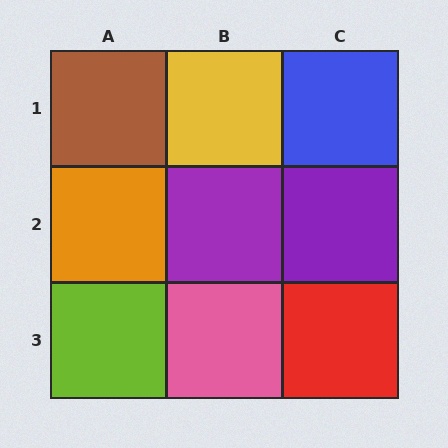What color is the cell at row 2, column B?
Purple.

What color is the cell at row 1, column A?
Brown.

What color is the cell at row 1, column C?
Blue.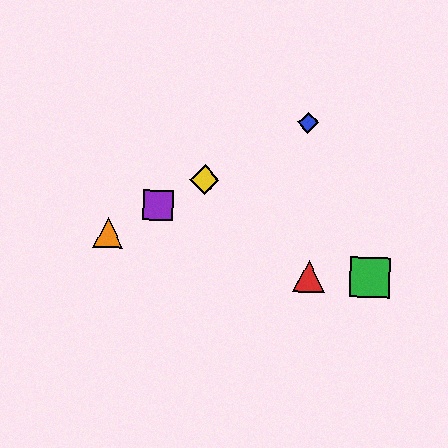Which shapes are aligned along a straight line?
The blue diamond, the yellow diamond, the purple square, the orange triangle are aligned along a straight line.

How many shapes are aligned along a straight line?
4 shapes (the blue diamond, the yellow diamond, the purple square, the orange triangle) are aligned along a straight line.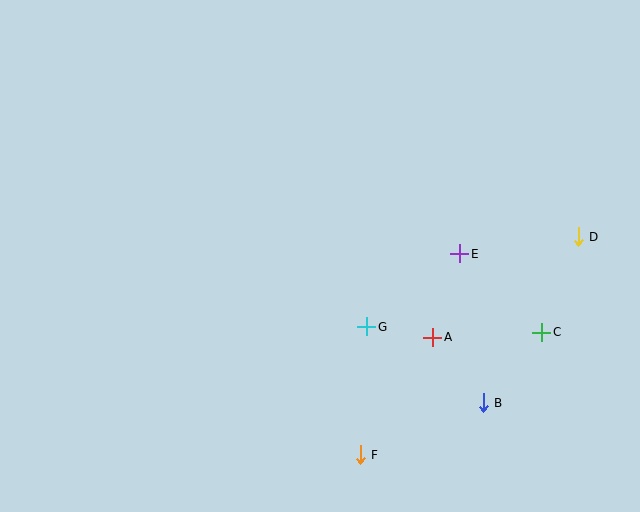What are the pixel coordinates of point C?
Point C is at (542, 332).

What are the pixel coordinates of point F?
Point F is at (360, 455).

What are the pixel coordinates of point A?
Point A is at (433, 337).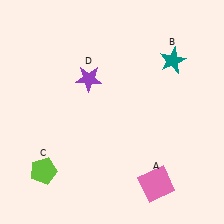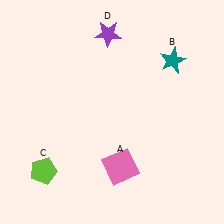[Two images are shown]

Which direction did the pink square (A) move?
The pink square (A) moved left.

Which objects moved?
The objects that moved are: the pink square (A), the purple star (D).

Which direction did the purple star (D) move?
The purple star (D) moved up.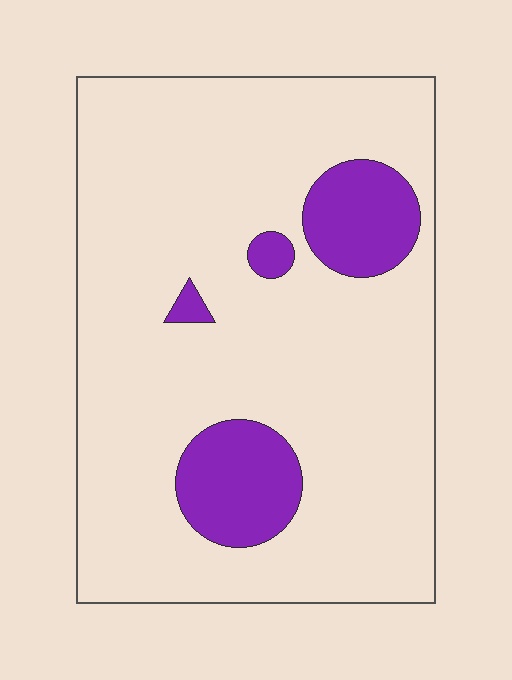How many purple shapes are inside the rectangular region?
4.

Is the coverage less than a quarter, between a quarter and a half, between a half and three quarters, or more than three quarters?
Less than a quarter.